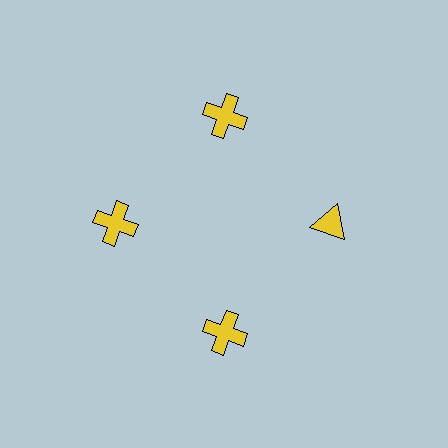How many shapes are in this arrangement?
There are 4 shapes arranged in a ring pattern.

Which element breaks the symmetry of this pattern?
The yellow triangle at roughly the 3 o'clock position breaks the symmetry. All other shapes are yellow crosses.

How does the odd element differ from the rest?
It has a different shape: triangle instead of cross.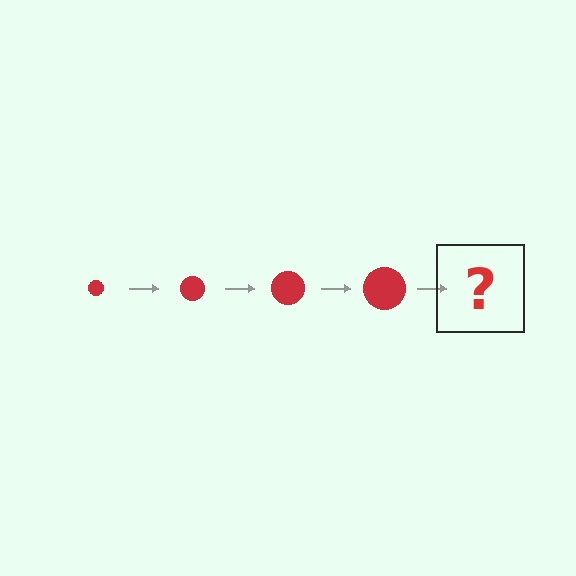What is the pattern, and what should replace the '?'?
The pattern is that the circle gets progressively larger each step. The '?' should be a red circle, larger than the previous one.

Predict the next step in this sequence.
The next step is a red circle, larger than the previous one.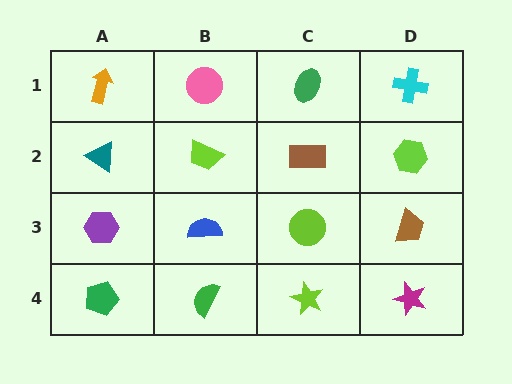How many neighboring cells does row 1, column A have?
2.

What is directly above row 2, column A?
An orange arrow.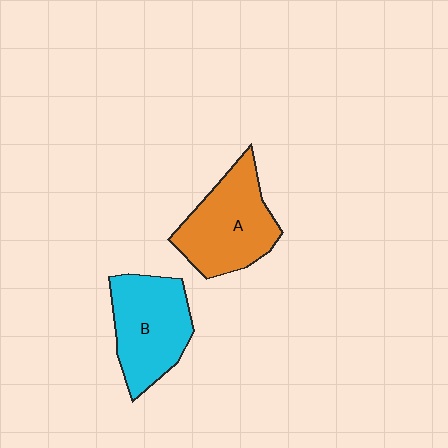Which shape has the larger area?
Shape A (orange).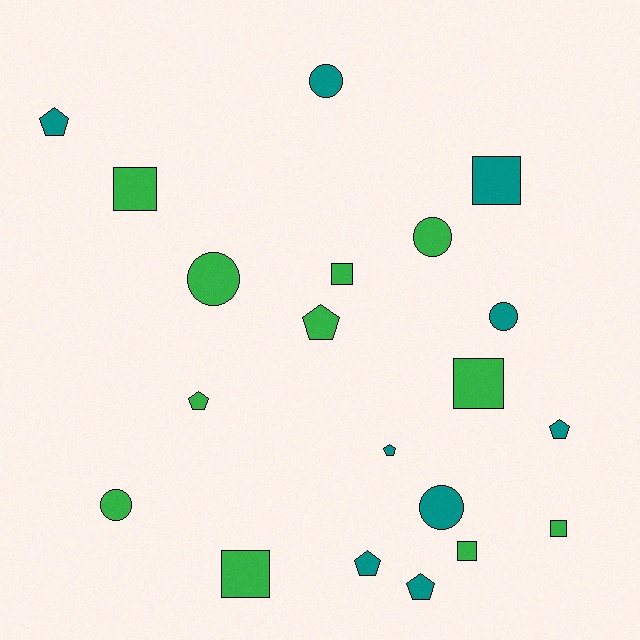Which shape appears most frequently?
Square, with 7 objects.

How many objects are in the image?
There are 20 objects.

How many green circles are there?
There are 3 green circles.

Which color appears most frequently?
Green, with 11 objects.